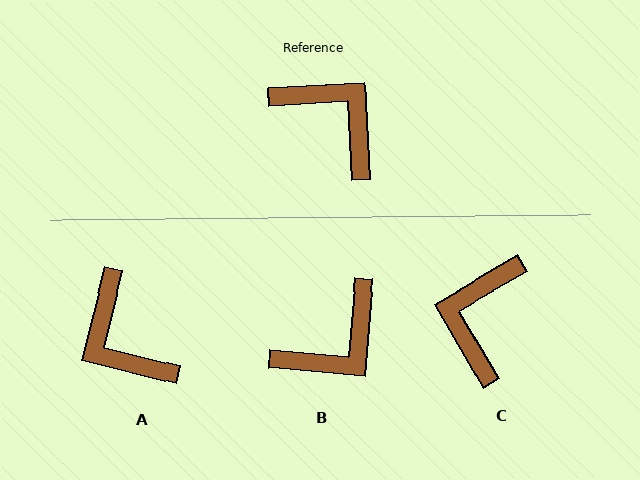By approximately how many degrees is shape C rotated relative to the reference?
Approximately 117 degrees counter-clockwise.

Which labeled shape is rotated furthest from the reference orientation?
A, about 163 degrees away.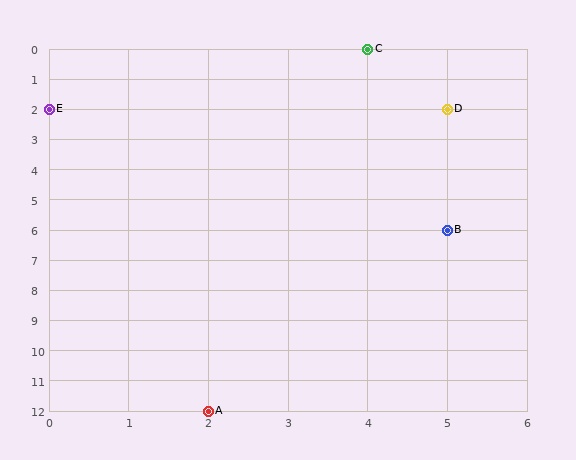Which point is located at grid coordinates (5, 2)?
Point D is at (5, 2).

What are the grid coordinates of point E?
Point E is at grid coordinates (0, 2).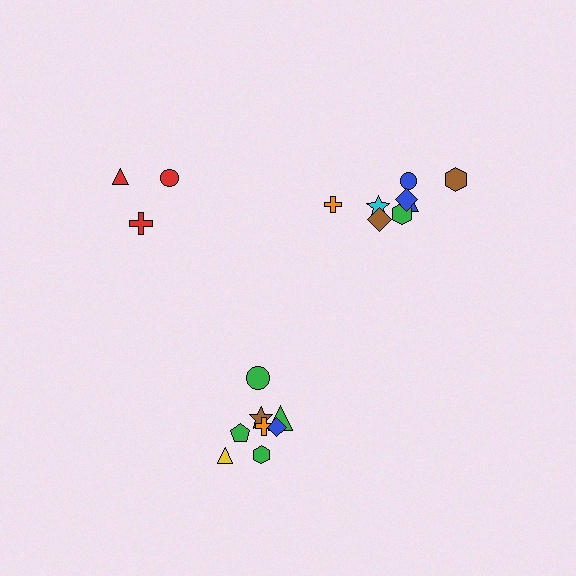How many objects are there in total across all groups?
There are 19 objects.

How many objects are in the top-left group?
There are 3 objects.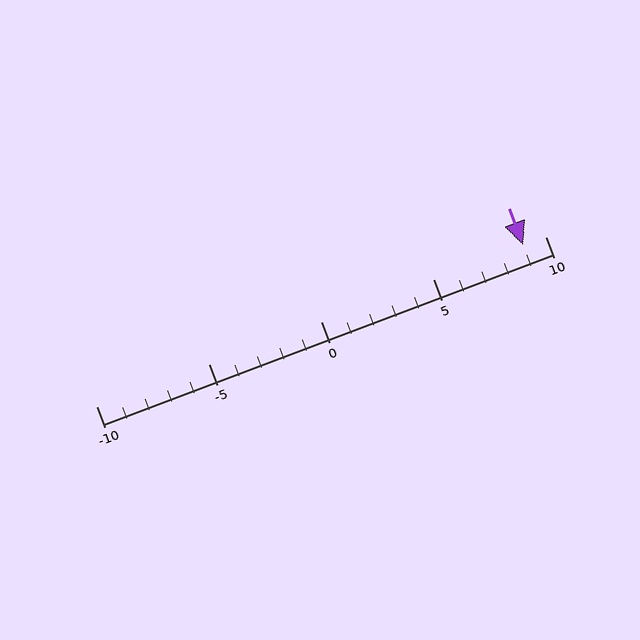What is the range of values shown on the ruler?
The ruler shows values from -10 to 10.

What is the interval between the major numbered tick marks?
The major tick marks are spaced 5 units apart.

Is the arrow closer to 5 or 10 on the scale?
The arrow is closer to 10.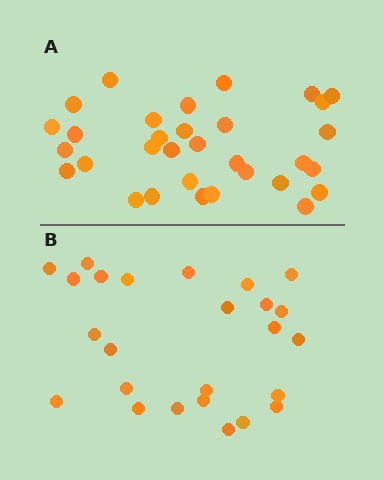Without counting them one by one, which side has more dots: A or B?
Region A (the top region) has more dots.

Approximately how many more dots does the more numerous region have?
Region A has roughly 8 or so more dots than region B.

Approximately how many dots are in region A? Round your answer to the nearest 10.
About 30 dots. (The exact count is 32, which rounds to 30.)